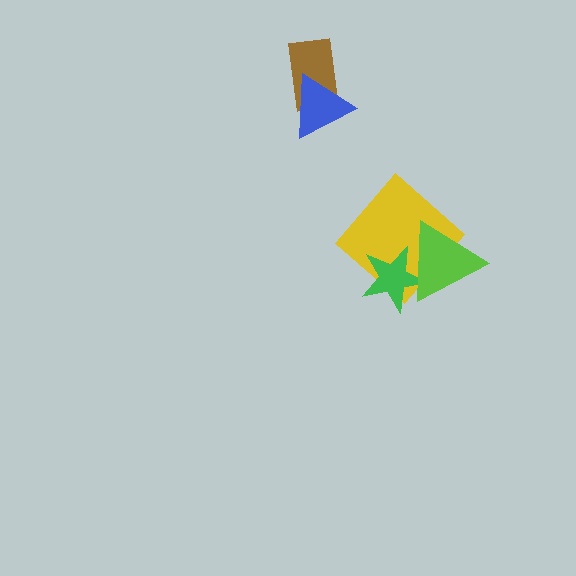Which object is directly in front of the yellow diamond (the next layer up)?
The green star is directly in front of the yellow diamond.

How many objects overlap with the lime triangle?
2 objects overlap with the lime triangle.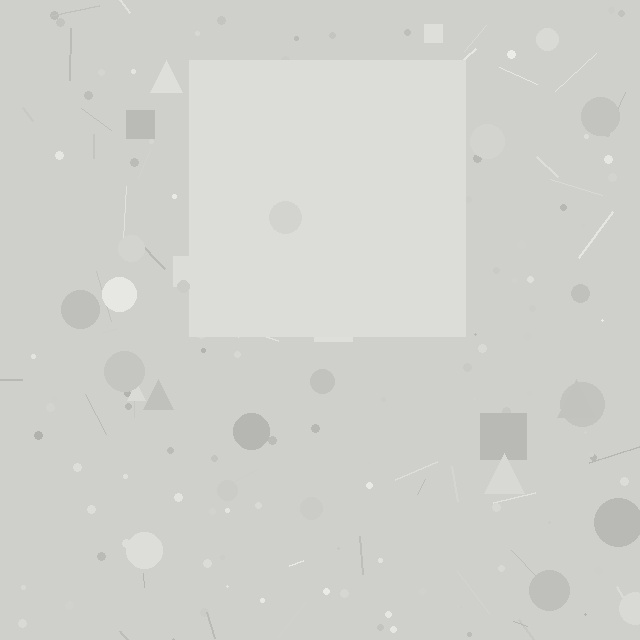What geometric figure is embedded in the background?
A square is embedded in the background.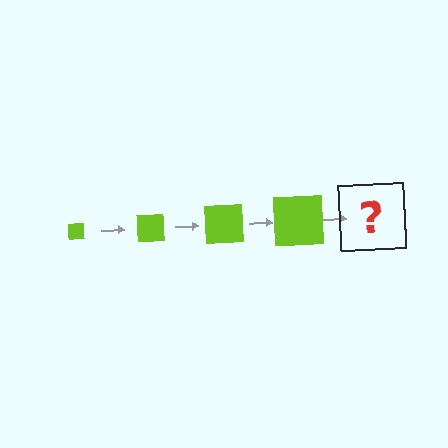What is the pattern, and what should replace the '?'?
The pattern is that the square gets progressively larger each step. The '?' should be a lime square, larger than the previous one.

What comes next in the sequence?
The next element should be a lime square, larger than the previous one.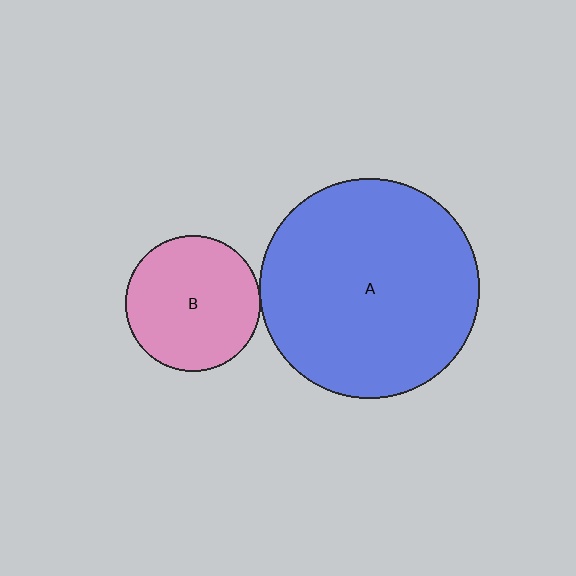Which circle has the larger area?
Circle A (blue).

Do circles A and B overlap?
Yes.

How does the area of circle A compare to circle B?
Approximately 2.6 times.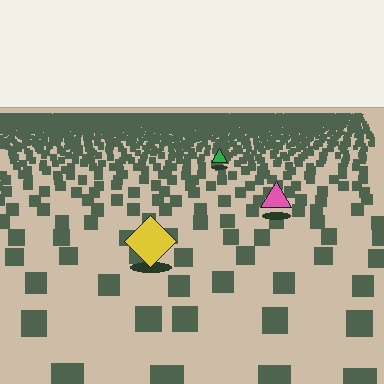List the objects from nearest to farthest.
From nearest to farthest: the yellow diamond, the pink triangle, the green triangle.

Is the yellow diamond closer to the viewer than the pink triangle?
Yes. The yellow diamond is closer — you can tell from the texture gradient: the ground texture is coarser near it.